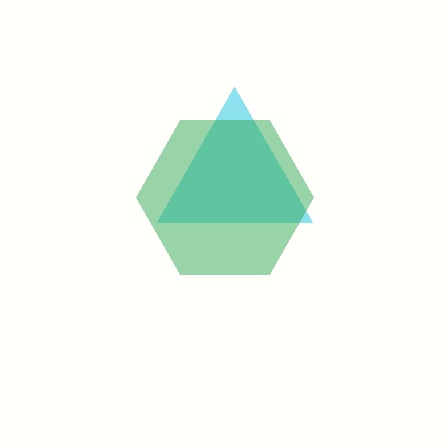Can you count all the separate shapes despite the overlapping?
Yes, there are 2 separate shapes.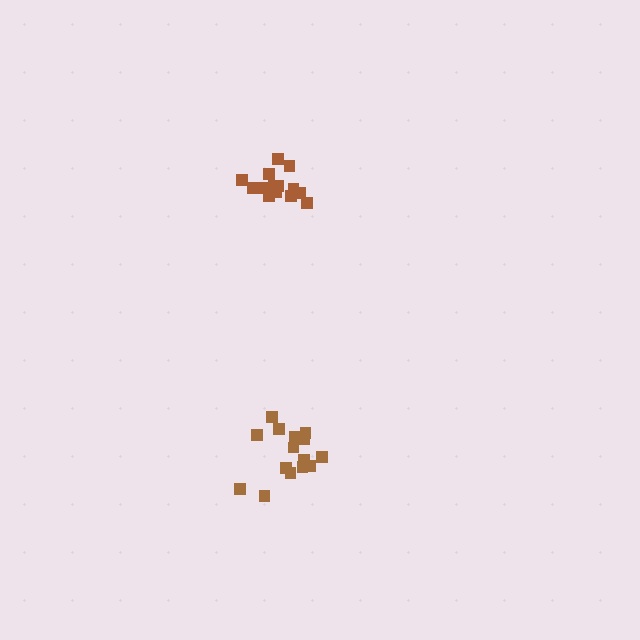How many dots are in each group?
Group 1: 15 dots, Group 2: 14 dots (29 total).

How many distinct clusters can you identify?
There are 2 distinct clusters.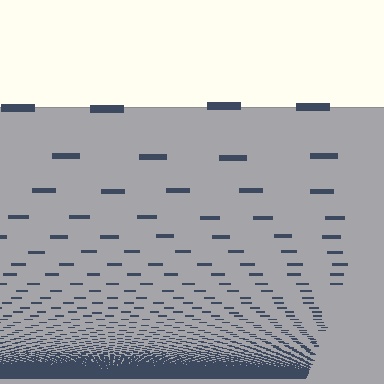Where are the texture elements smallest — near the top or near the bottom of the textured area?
Near the bottom.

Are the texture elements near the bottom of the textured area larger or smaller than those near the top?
Smaller. The gradient is inverted — elements near the bottom are smaller and denser.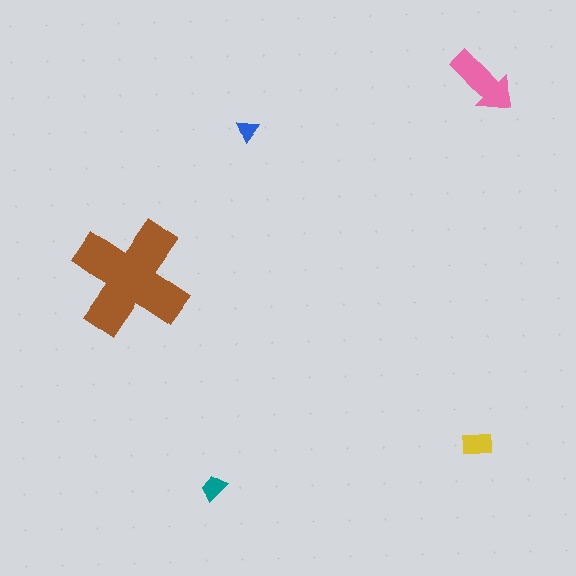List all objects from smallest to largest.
The blue triangle, the teal trapezoid, the yellow rectangle, the pink arrow, the brown cross.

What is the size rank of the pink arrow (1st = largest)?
2nd.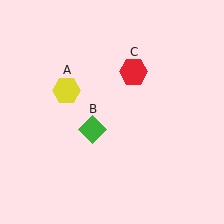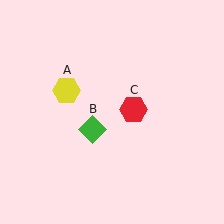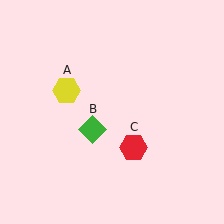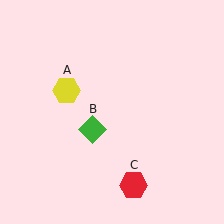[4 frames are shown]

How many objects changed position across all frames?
1 object changed position: red hexagon (object C).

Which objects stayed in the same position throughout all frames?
Yellow hexagon (object A) and green diamond (object B) remained stationary.